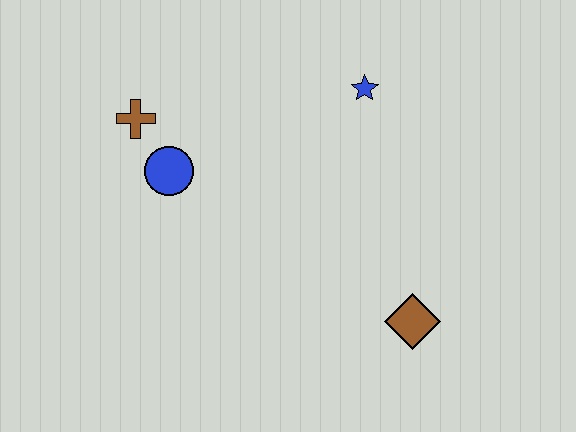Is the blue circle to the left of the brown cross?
No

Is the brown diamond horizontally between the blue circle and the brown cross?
No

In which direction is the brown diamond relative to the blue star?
The brown diamond is below the blue star.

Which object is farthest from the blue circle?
The brown diamond is farthest from the blue circle.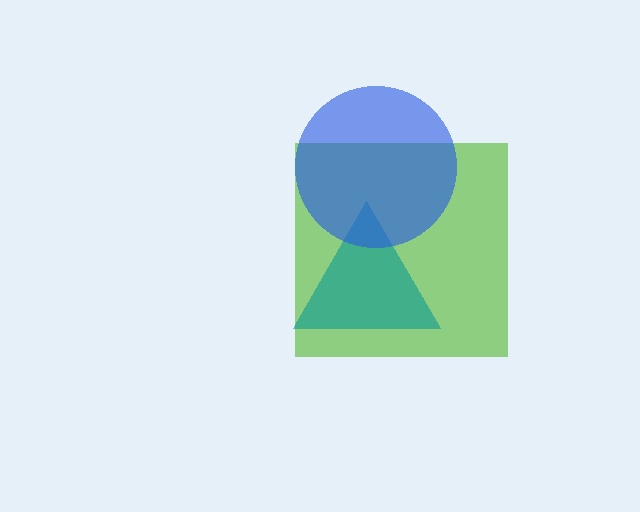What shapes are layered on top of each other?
The layered shapes are: a lime square, a teal triangle, a blue circle.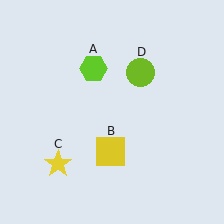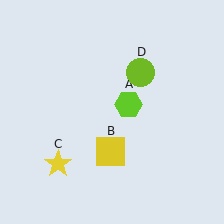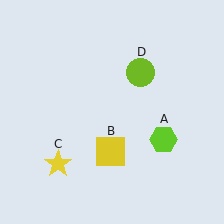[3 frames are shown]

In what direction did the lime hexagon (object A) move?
The lime hexagon (object A) moved down and to the right.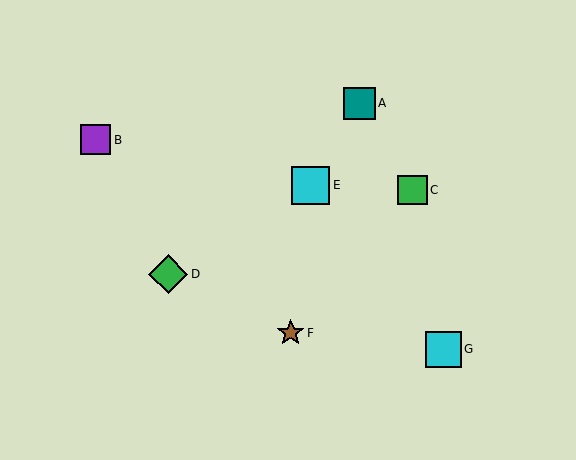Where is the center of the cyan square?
The center of the cyan square is at (311, 185).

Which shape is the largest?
The green diamond (labeled D) is the largest.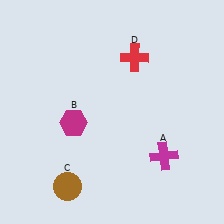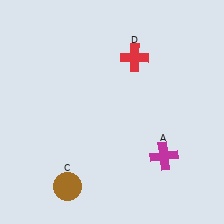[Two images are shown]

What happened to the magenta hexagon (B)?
The magenta hexagon (B) was removed in Image 2. It was in the bottom-left area of Image 1.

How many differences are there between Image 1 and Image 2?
There is 1 difference between the two images.